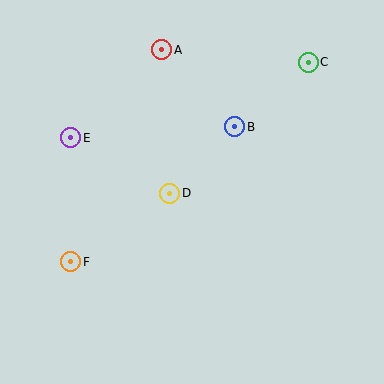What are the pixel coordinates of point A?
Point A is at (162, 50).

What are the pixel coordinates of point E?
Point E is at (71, 138).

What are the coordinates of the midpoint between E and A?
The midpoint between E and A is at (116, 94).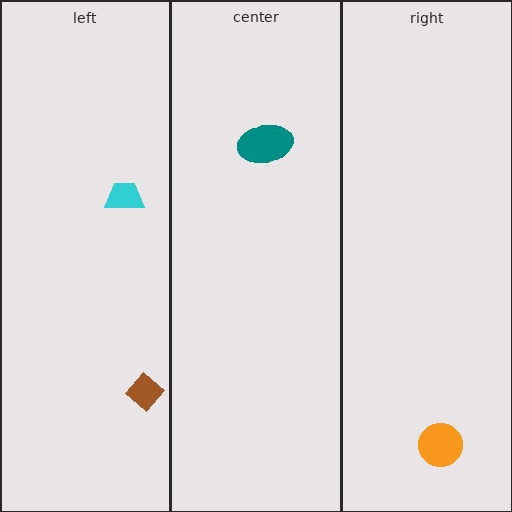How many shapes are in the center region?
1.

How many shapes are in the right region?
1.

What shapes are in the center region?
The teal ellipse.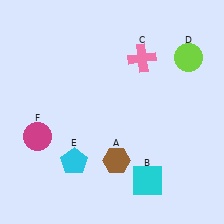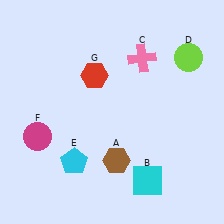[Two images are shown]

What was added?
A red hexagon (G) was added in Image 2.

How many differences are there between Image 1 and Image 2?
There is 1 difference between the two images.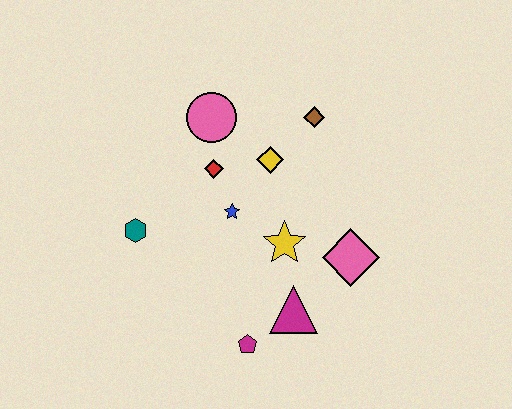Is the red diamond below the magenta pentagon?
No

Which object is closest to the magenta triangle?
The magenta pentagon is closest to the magenta triangle.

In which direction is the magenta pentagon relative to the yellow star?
The magenta pentagon is below the yellow star.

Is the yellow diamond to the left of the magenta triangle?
Yes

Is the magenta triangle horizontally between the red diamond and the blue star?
No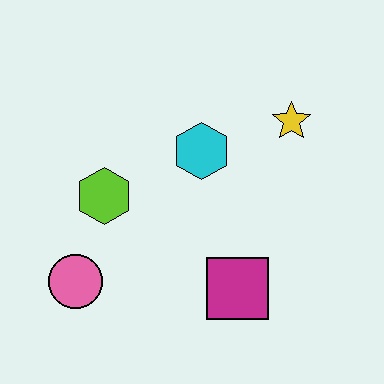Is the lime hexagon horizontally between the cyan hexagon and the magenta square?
No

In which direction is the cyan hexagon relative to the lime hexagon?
The cyan hexagon is to the right of the lime hexagon.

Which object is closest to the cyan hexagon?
The yellow star is closest to the cyan hexagon.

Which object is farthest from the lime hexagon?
The yellow star is farthest from the lime hexagon.